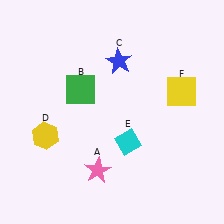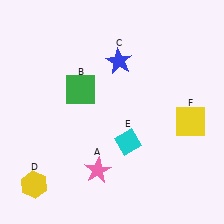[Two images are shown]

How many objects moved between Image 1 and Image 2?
2 objects moved between the two images.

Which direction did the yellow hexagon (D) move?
The yellow hexagon (D) moved down.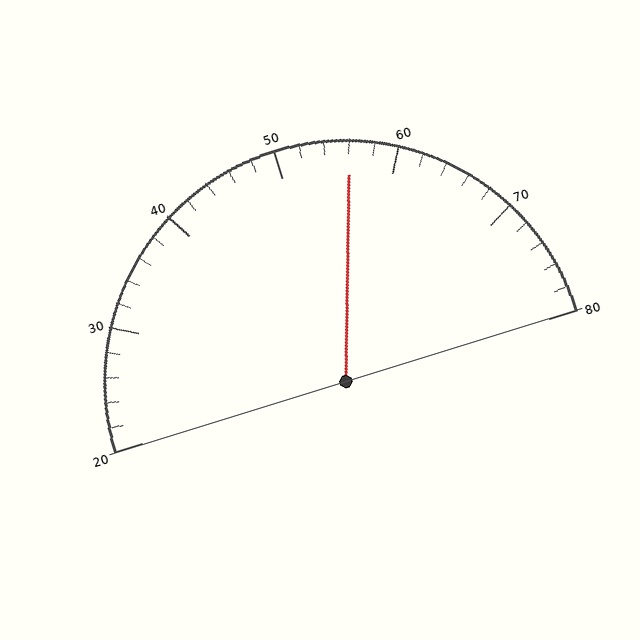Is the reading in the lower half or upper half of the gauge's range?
The reading is in the upper half of the range (20 to 80).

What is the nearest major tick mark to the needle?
The nearest major tick mark is 60.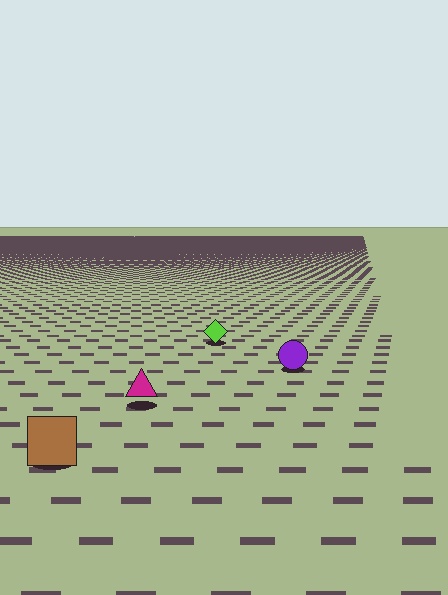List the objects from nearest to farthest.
From nearest to farthest: the brown square, the magenta triangle, the purple circle, the lime diamond.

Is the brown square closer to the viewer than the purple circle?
Yes. The brown square is closer — you can tell from the texture gradient: the ground texture is coarser near it.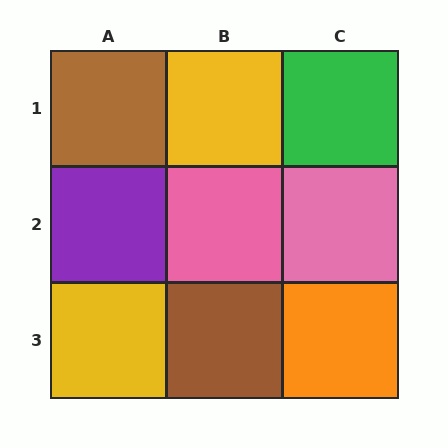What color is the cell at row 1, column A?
Brown.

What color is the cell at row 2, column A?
Purple.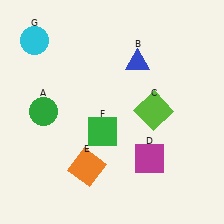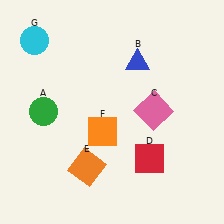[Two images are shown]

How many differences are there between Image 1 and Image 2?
There are 3 differences between the two images.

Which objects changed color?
C changed from lime to pink. D changed from magenta to red. F changed from green to orange.